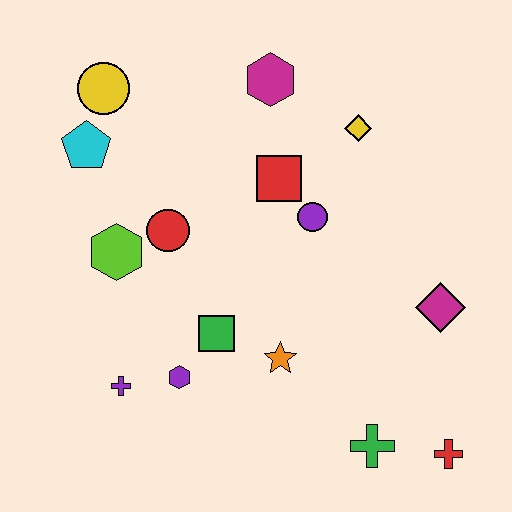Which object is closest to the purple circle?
The red square is closest to the purple circle.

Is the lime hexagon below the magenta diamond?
No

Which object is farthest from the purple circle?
The red cross is farthest from the purple circle.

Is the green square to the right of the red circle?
Yes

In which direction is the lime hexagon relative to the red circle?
The lime hexagon is to the left of the red circle.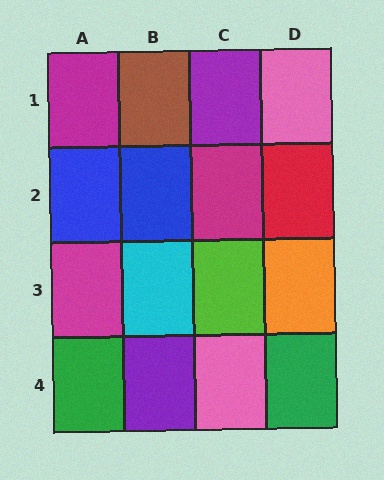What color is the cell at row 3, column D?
Orange.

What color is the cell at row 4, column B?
Purple.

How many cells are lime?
1 cell is lime.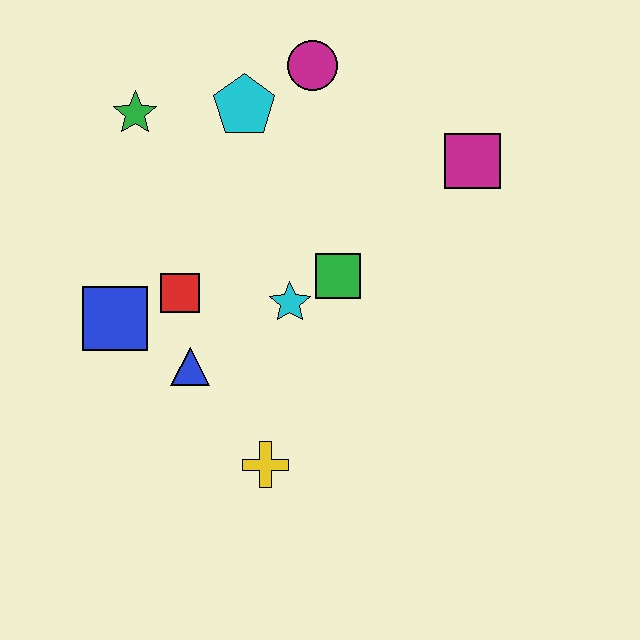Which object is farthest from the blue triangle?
The magenta square is farthest from the blue triangle.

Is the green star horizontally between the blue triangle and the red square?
No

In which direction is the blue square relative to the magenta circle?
The blue square is below the magenta circle.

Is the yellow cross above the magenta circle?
No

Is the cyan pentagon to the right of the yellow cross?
No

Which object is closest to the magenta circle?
The cyan pentagon is closest to the magenta circle.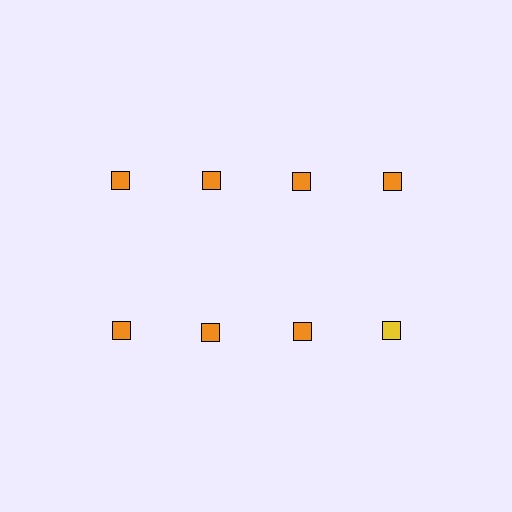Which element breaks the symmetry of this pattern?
The yellow square in the second row, second from right column breaks the symmetry. All other shapes are orange squares.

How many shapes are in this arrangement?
There are 8 shapes arranged in a grid pattern.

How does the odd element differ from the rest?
It has a different color: yellow instead of orange.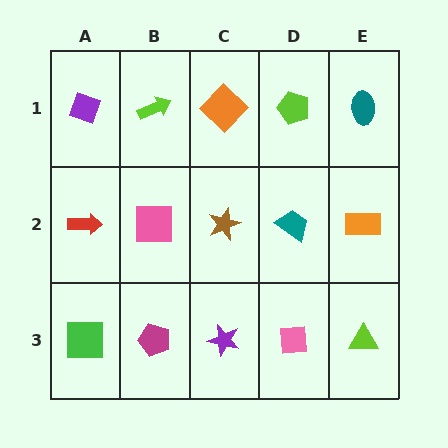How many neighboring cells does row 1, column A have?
2.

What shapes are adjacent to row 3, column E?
An orange rectangle (row 2, column E), a pink square (row 3, column D).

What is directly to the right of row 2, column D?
An orange rectangle.